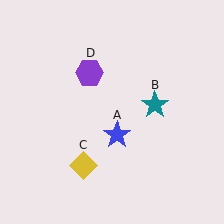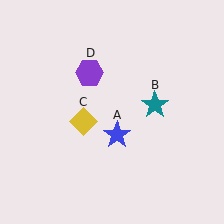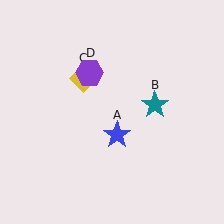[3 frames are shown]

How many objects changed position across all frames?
1 object changed position: yellow diamond (object C).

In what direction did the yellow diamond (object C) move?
The yellow diamond (object C) moved up.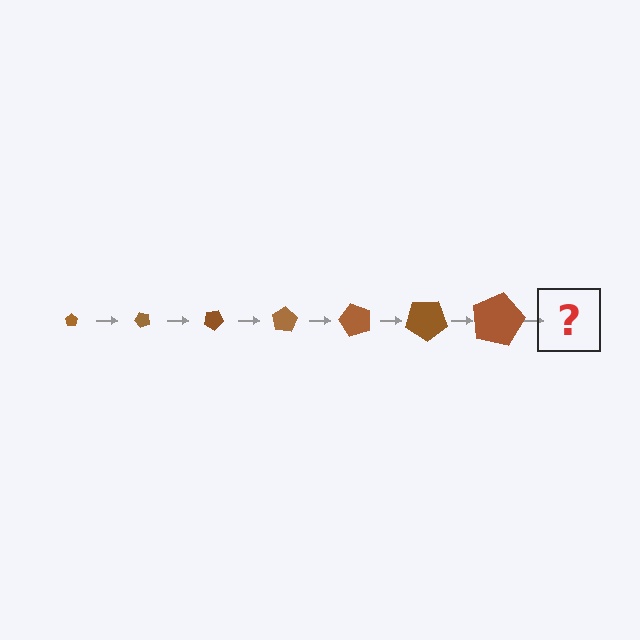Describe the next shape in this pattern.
It should be a pentagon, larger than the previous one and rotated 350 degrees from the start.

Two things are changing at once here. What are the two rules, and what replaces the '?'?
The two rules are that the pentagon grows larger each step and it rotates 50 degrees each step. The '?' should be a pentagon, larger than the previous one and rotated 350 degrees from the start.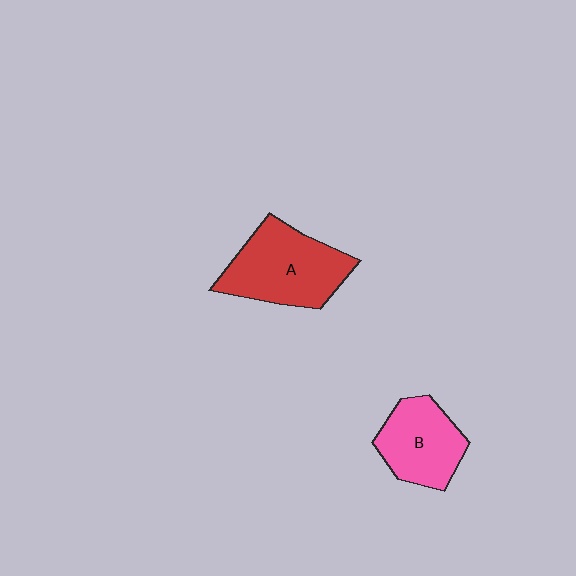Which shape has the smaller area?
Shape B (pink).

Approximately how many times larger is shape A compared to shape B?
Approximately 1.3 times.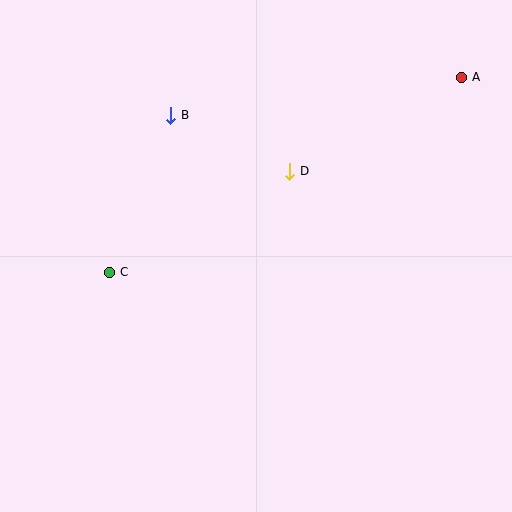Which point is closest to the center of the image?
Point D at (290, 171) is closest to the center.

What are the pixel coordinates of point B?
Point B is at (171, 115).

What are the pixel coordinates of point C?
Point C is at (110, 272).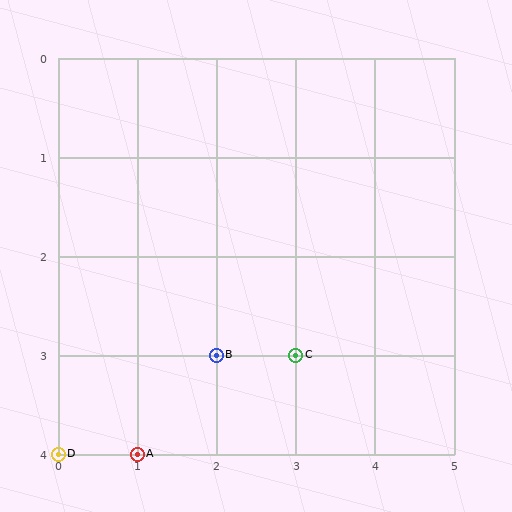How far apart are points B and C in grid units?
Points B and C are 1 column apart.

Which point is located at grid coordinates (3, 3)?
Point C is at (3, 3).